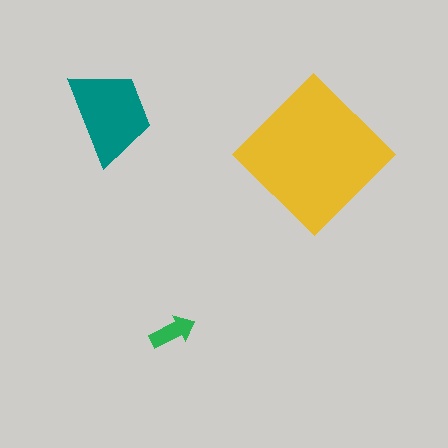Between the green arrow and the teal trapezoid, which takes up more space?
The teal trapezoid.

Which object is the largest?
The yellow diamond.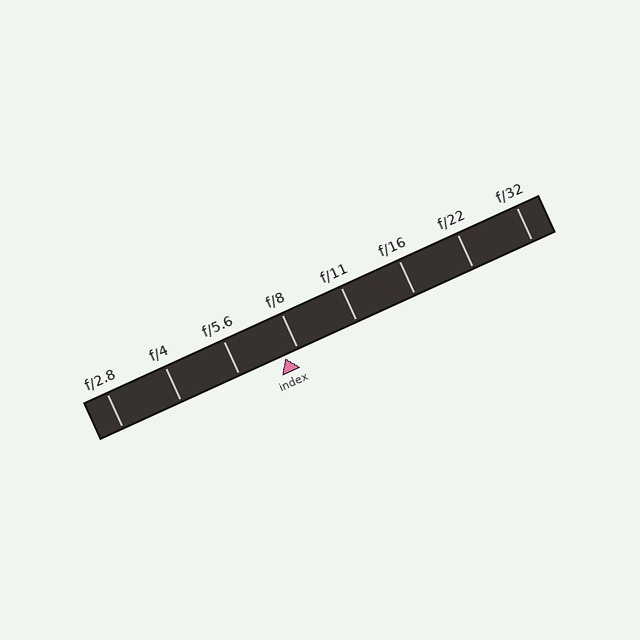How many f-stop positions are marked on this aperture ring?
There are 8 f-stop positions marked.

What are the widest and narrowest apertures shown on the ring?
The widest aperture shown is f/2.8 and the narrowest is f/32.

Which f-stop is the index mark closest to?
The index mark is closest to f/8.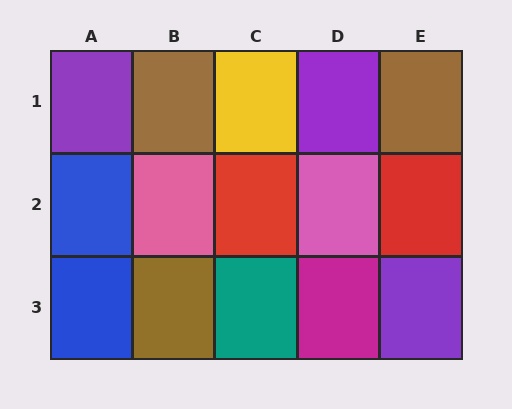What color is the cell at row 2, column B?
Pink.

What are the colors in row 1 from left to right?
Purple, brown, yellow, purple, brown.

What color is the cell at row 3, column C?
Teal.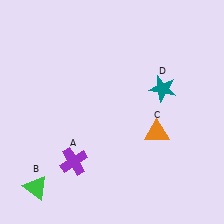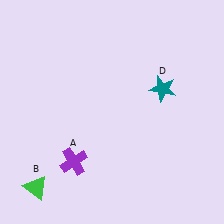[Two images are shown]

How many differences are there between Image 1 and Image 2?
There is 1 difference between the two images.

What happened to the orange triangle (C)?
The orange triangle (C) was removed in Image 2. It was in the bottom-right area of Image 1.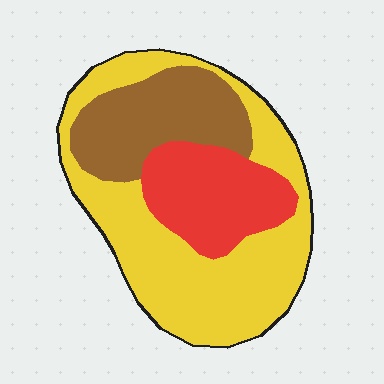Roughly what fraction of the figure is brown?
Brown takes up about one quarter (1/4) of the figure.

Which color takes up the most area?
Yellow, at roughly 55%.